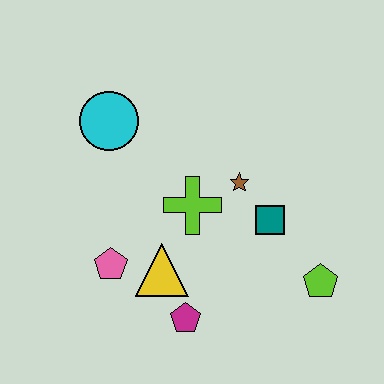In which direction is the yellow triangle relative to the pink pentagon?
The yellow triangle is to the right of the pink pentagon.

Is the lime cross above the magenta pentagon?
Yes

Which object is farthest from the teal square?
The cyan circle is farthest from the teal square.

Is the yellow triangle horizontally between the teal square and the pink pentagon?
Yes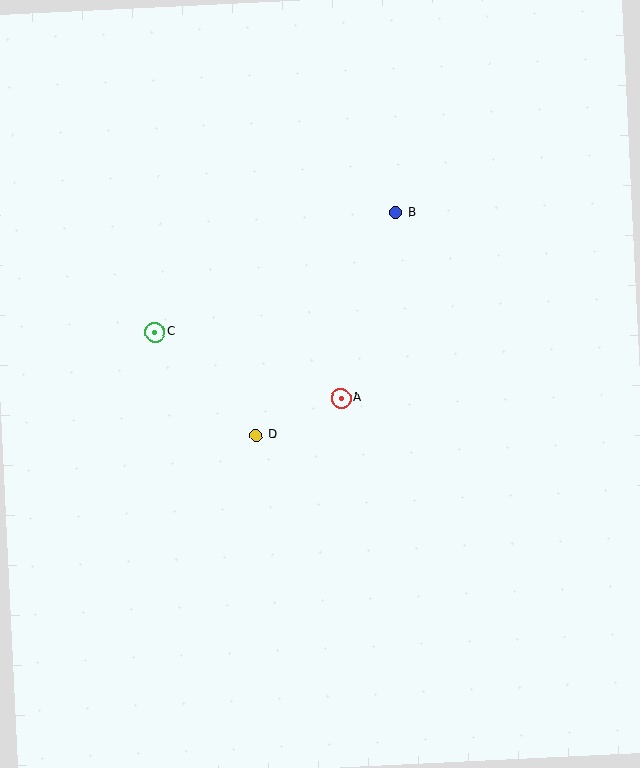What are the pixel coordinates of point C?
Point C is at (155, 332).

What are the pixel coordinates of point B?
Point B is at (395, 213).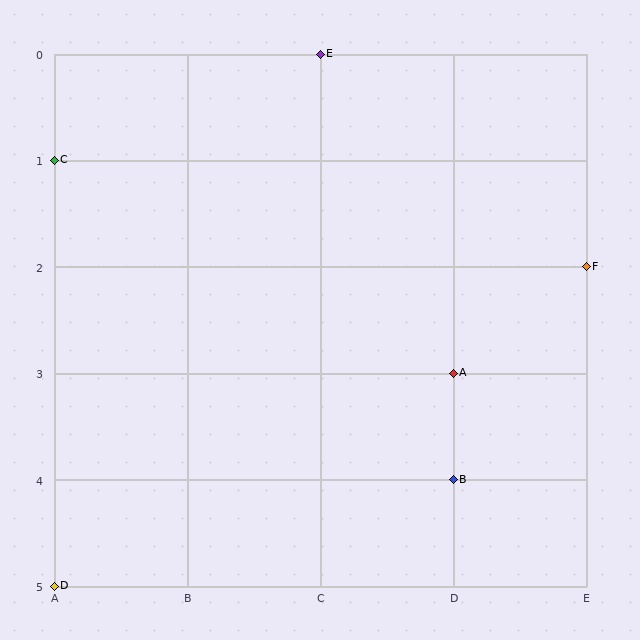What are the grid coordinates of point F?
Point F is at grid coordinates (E, 2).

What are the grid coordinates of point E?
Point E is at grid coordinates (C, 0).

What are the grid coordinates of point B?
Point B is at grid coordinates (D, 4).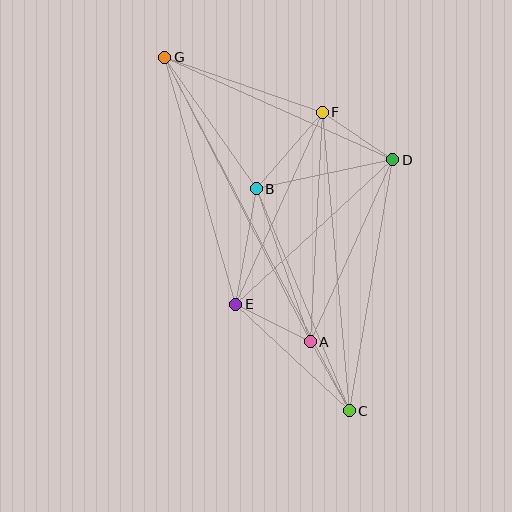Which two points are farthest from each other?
Points C and G are farthest from each other.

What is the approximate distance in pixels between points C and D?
The distance between C and D is approximately 255 pixels.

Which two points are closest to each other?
Points A and C are closest to each other.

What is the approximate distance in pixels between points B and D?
The distance between B and D is approximately 140 pixels.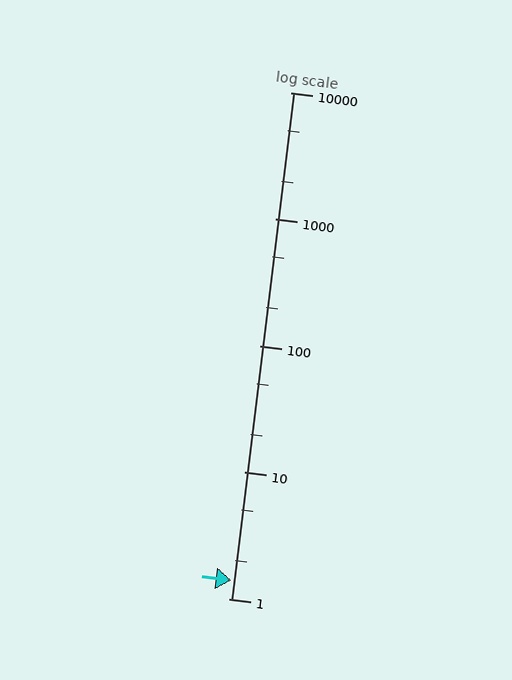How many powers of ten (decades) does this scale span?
The scale spans 4 decades, from 1 to 10000.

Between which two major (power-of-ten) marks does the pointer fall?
The pointer is between 1 and 10.